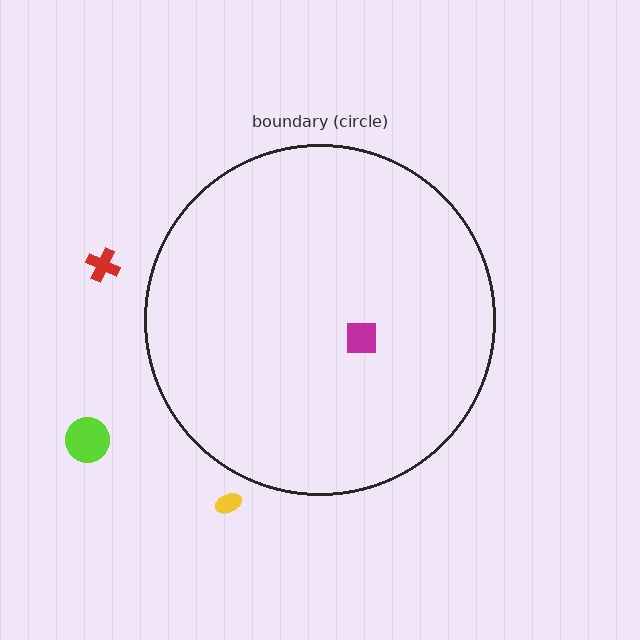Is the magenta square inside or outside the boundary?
Inside.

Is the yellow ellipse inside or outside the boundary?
Outside.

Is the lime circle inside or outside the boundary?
Outside.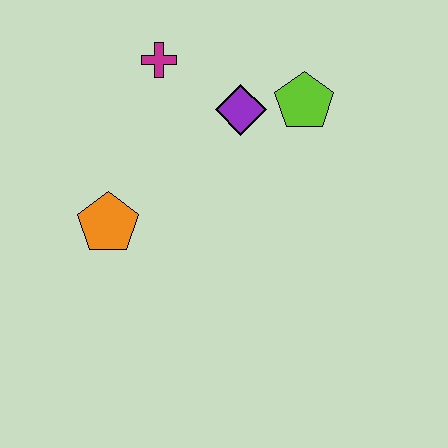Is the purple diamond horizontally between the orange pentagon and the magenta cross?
No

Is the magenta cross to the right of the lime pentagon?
No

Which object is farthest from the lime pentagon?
The orange pentagon is farthest from the lime pentagon.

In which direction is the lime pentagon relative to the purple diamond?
The lime pentagon is to the right of the purple diamond.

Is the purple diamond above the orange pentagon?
Yes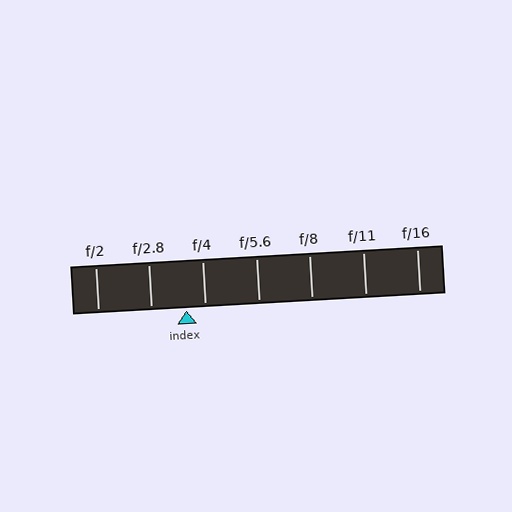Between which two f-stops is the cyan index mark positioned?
The index mark is between f/2.8 and f/4.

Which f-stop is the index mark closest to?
The index mark is closest to f/4.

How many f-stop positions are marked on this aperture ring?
There are 7 f-stop positions marked.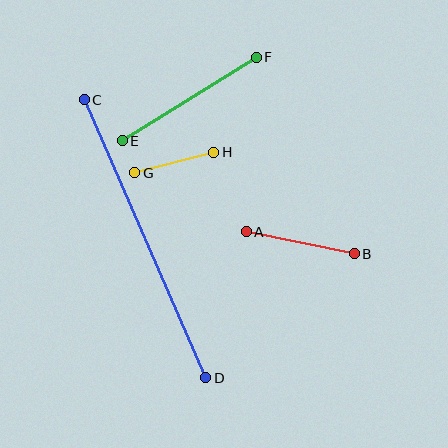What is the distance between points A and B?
The distance is approximately 111 pixels.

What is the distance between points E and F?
The distance is approximately 158 pixels.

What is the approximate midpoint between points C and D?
The midpoint is at approximately (145, 239) pixels.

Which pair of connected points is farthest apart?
Points C and D are farthest apart.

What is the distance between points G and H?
The distance is approximately 82 pixels.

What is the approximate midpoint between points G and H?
The midpoint is at approximately (174, 163) pixels.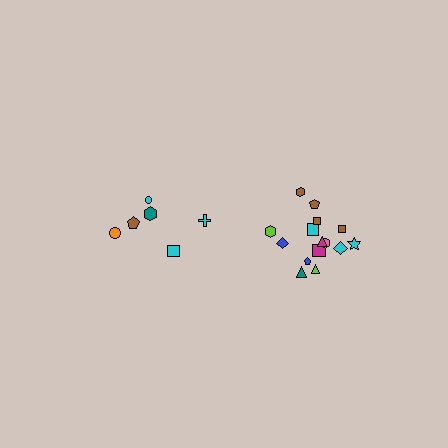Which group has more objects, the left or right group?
The right group.